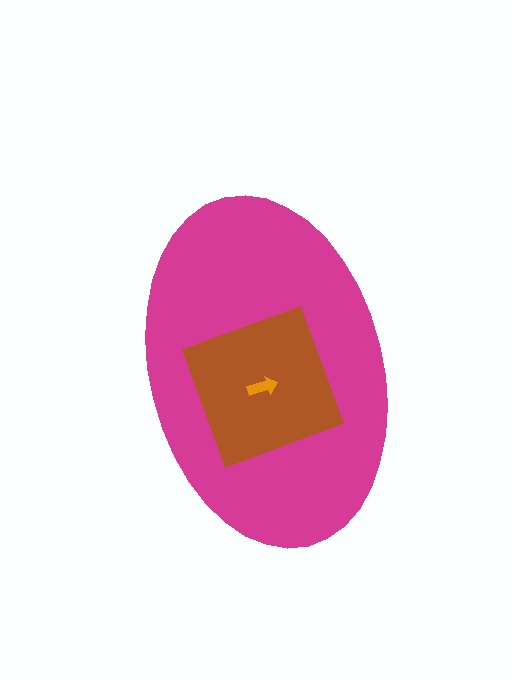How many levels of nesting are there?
3.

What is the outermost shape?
The magenta ellipse.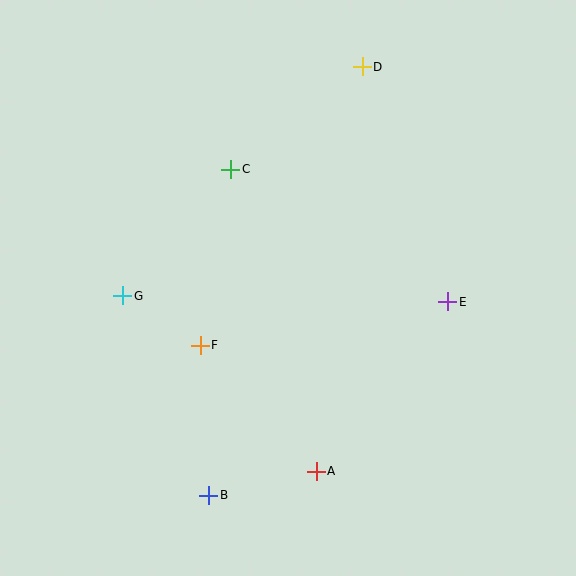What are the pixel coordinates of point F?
Point F is at (200, 345).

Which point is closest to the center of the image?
Point F at (200, 345) is closest to the center.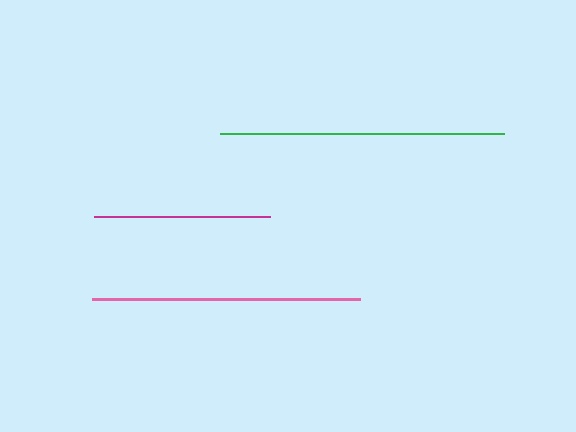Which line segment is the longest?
The green line is the longest at approximately 284 pixels.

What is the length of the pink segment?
The pink segment is approximately 268 pixels long.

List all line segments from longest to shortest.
From longest to shortest: green, pink, magenta.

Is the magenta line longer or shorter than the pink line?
The pink line is longer than the magenta line.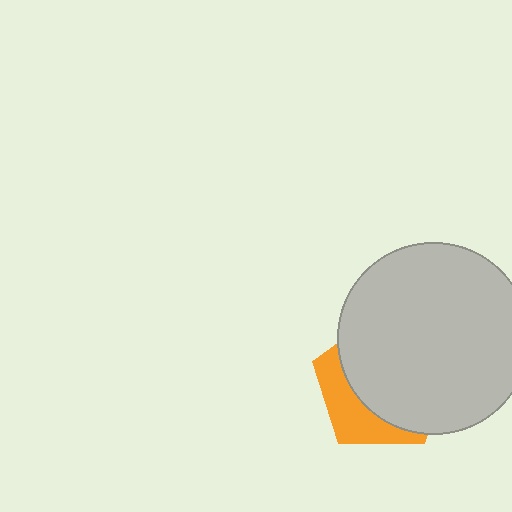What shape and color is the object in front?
The object in front is a light gray circle.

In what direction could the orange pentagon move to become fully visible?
The orange pentagon could move toward the lower-left. That would shift it out from behind the light gray circle entirely.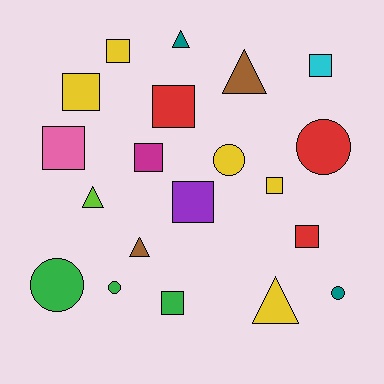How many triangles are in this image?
There are 5 triangles.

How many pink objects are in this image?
There is 1 pink object.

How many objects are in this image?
There are 20 objects.